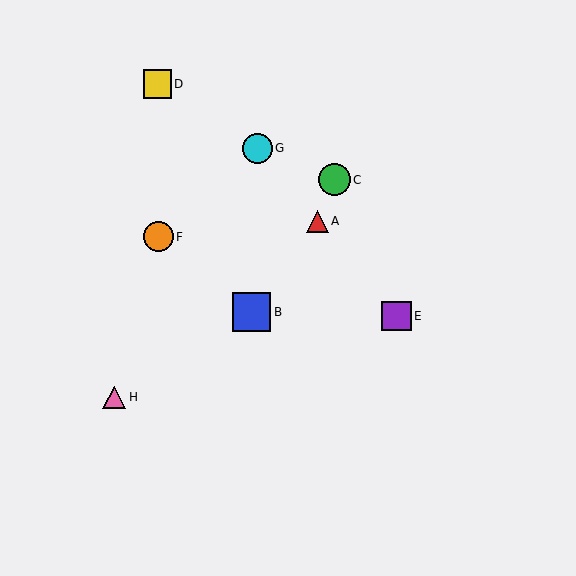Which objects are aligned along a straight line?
Objects A, E, G are aligned along a straight line.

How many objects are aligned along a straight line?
3 objects (A, E, G) are aligned along a straight line.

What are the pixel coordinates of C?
Object C is at (335, 180).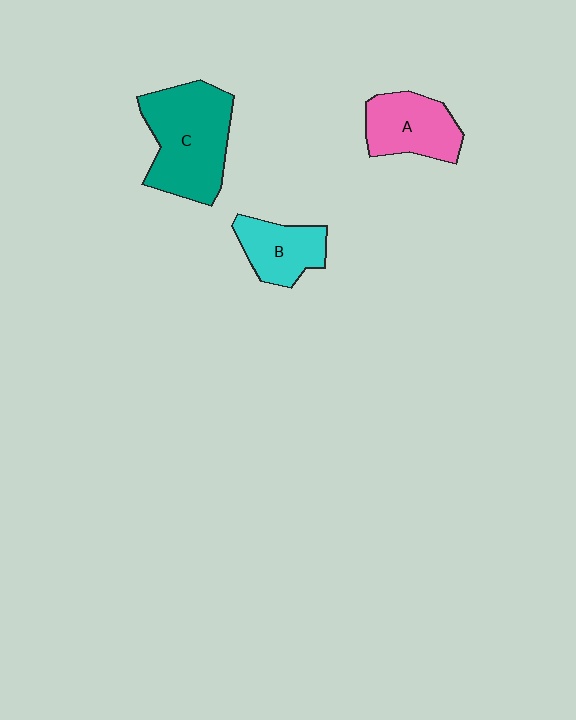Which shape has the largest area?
Shape C (teal).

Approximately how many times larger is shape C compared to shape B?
Approximately 1.9 times.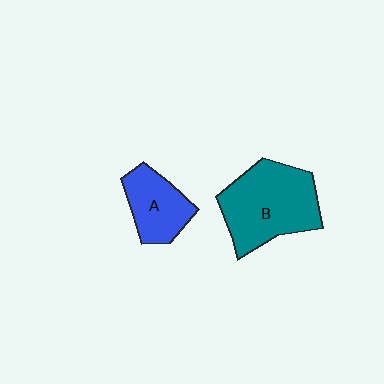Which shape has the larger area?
Shape B (teal).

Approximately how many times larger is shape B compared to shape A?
Approximately 1.8 times.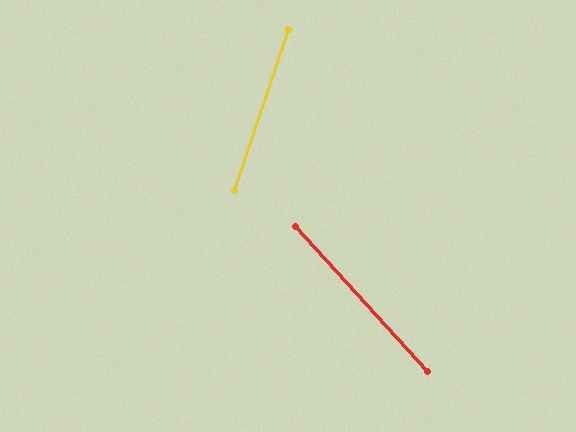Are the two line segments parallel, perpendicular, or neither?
Neither parallel nor perpendicular — they differ by about 61°.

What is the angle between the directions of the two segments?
Approximately 61 degrees.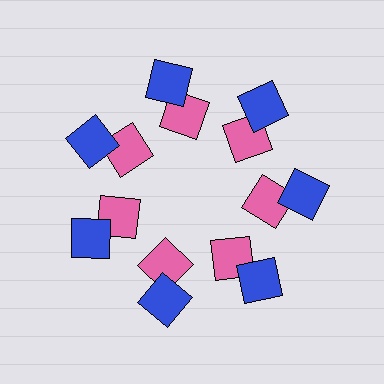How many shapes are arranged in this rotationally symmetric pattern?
There are 14 shapes, arranged in 7 groups of 2.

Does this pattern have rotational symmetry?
Yes, this pattern has 7-fold rotational symmetry. It looks the same after rotating 51 degrees around the center.